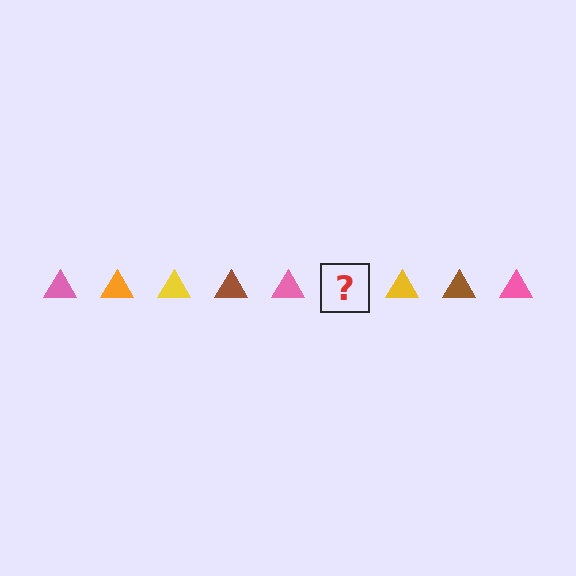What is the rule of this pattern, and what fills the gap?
The rule is that the pattern cycles through pink, orange, yellow, brown triangles. The gap should be filled with an orange triangle.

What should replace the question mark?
The question mark should be replaced with an orange triangle.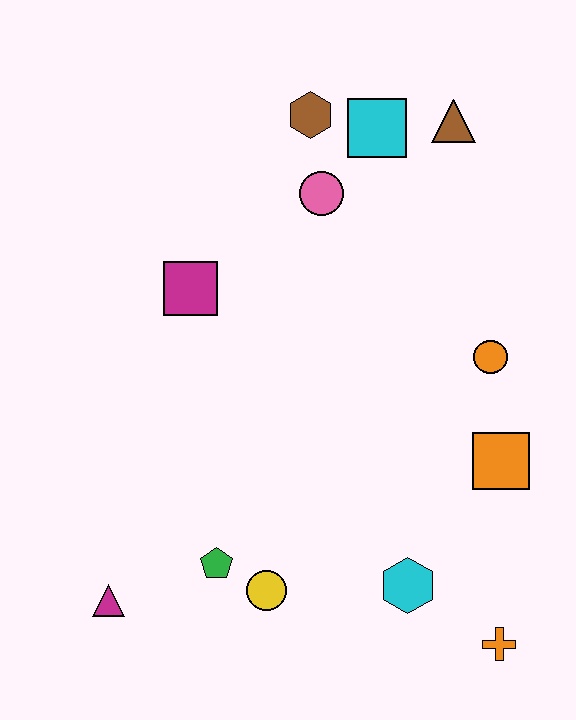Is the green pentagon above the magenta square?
No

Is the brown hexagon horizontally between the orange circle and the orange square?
No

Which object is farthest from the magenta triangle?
The brown triangle is farthest from the magenta triangle.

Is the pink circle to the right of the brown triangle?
No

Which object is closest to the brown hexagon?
The cyan square is closest to the brown hexagon.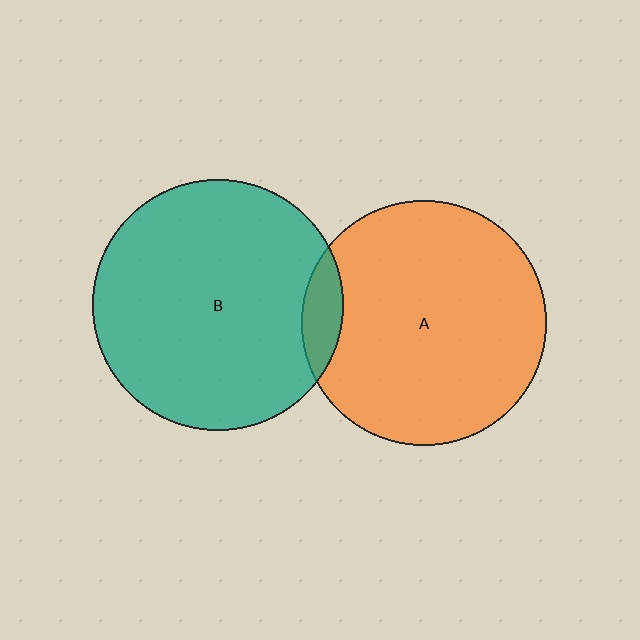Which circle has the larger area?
Circle B (teal).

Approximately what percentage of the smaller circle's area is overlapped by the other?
Approximately 10%.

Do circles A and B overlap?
Yes.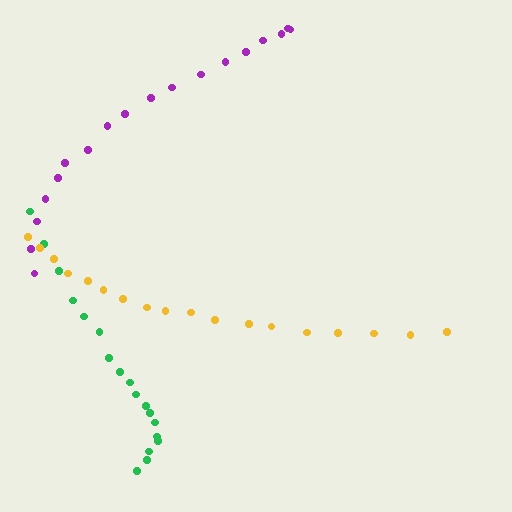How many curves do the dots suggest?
There are 3 distinct paths.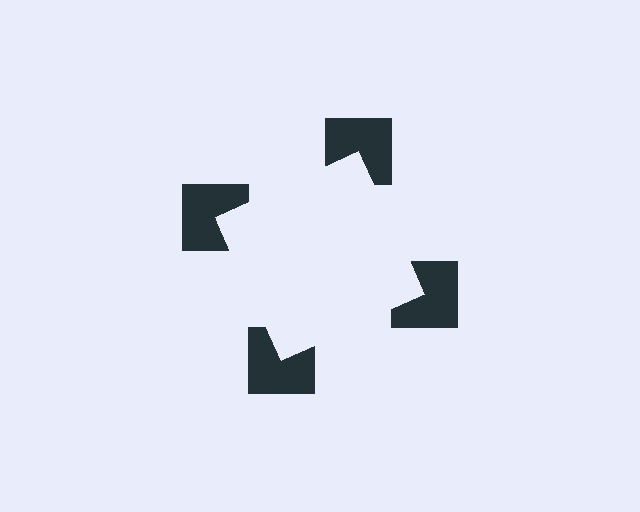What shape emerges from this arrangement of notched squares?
An illusory square — its edges are inferred from the aligned wedge cuts in the notched squares, not physically drawn.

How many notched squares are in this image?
There are 4 — one at each vertex of the illusory square.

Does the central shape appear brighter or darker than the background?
It typically appears slightly brighter than the background, even though no actual brightness change is drawn.